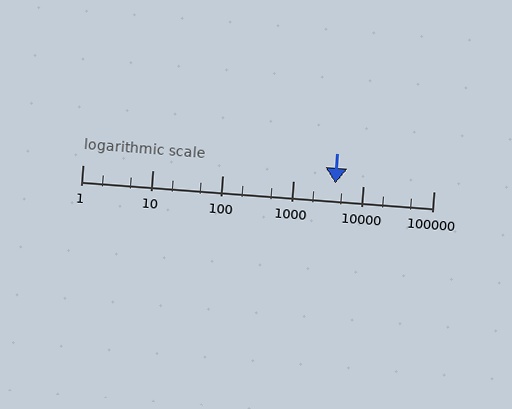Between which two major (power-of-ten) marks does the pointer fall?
The pointer is between 1000 and 10000.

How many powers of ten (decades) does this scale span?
The scale spans 5 decades, from 1 to 100000.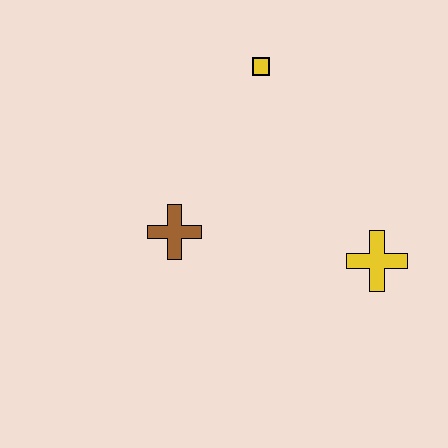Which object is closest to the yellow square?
The brown cross is closest to the yellow square.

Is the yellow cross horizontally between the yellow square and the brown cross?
No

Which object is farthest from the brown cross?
The yellow cross is farthest from the brown cross.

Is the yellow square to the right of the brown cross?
Yes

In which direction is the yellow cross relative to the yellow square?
The yellow cross is below the yellow square.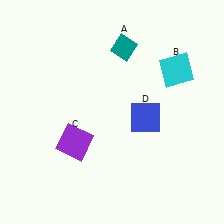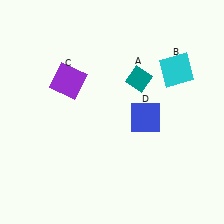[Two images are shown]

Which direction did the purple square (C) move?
The purple square (C) moved up.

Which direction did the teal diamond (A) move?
The teal diamond (A) moved down.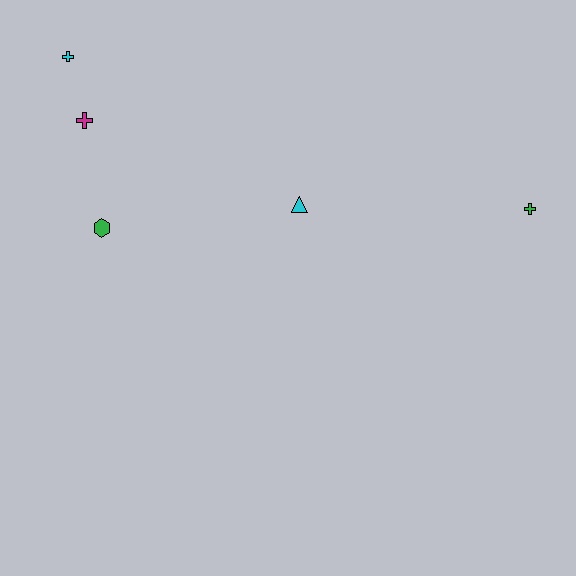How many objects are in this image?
There are 5 objects.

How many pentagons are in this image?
There are no pentagons.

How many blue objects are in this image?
There are no blue objects.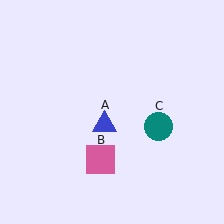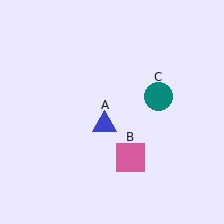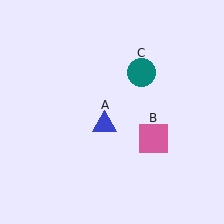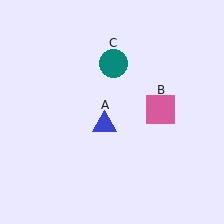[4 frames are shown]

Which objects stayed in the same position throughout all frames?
Blue triangle (object A) remained stationary.